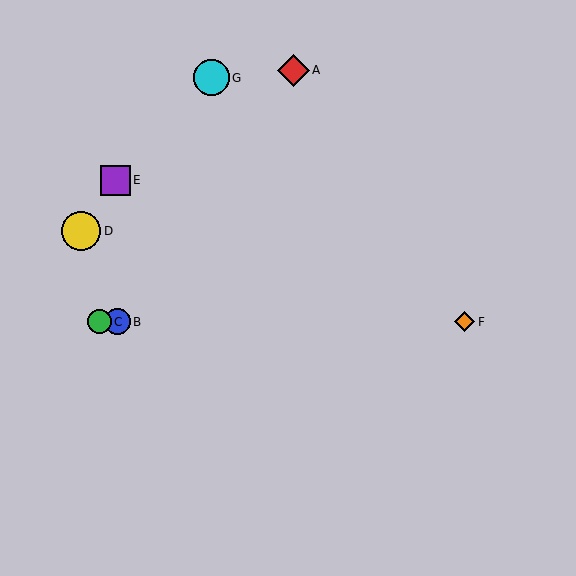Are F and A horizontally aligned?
No, F is at y≈322 and A is at y≈70.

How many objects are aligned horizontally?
3 objects (B, C, F) are aligned horizontally.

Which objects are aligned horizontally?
Objects B, C, F are aligned horizontally.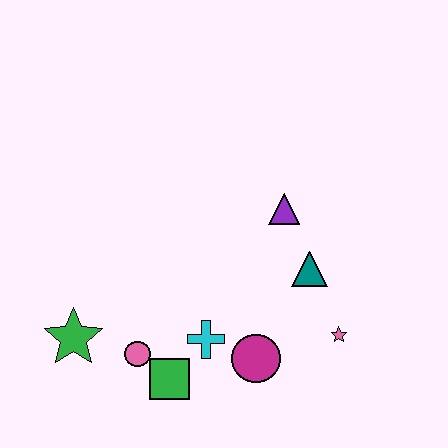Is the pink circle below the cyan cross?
Yes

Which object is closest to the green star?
The pink circle is closest to the green star.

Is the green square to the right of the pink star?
No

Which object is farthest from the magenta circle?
The green star is farthest from the magenta circle.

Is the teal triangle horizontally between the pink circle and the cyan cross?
No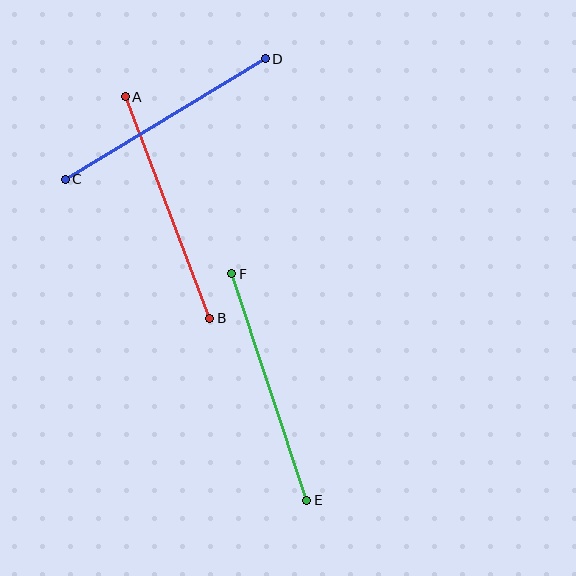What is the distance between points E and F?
The distance is approximately 239 pixels.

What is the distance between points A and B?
The distance is approximately 237 pixels.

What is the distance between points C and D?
The distance is approximately 233 pixels.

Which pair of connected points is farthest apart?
Points E and F are farthest apart.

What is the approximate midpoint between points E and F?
The midpoint is at approximately (269, 387) pixels.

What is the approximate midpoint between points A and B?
The midpoint is at approximately (167, 207) pixels.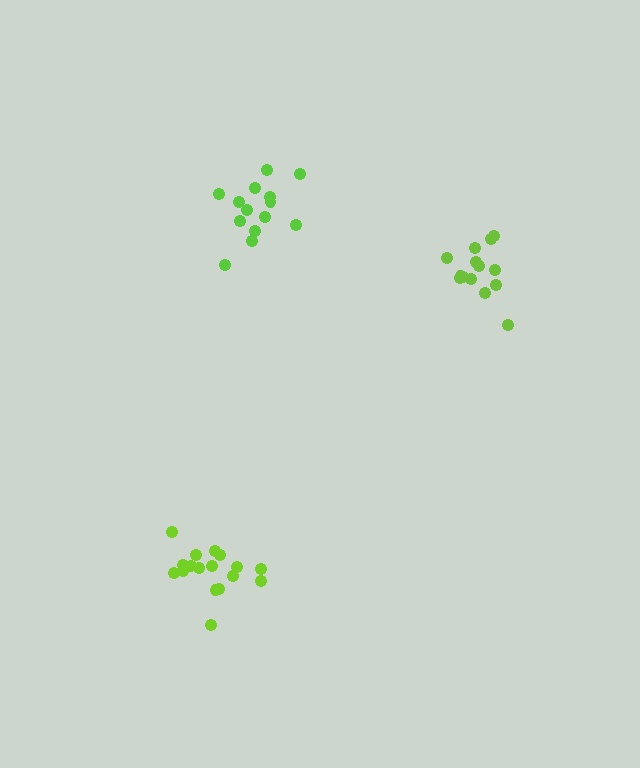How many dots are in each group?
Group 1: 14 dots, Group 2: 17 dots, Group 3: 14 dots (45 total).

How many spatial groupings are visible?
There are 3 spatial groupings.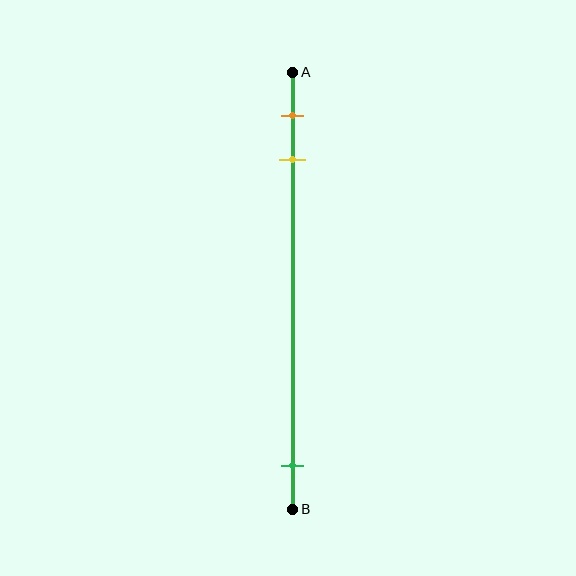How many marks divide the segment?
There are 3 marks dividing the segment.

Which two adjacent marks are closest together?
The orange and yellow marks are the closest adjacent pair.